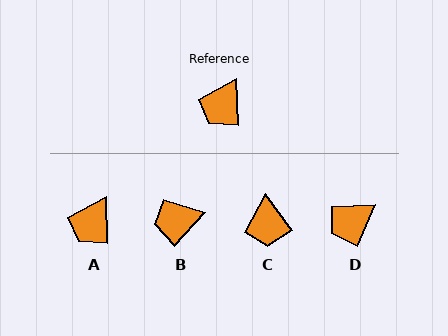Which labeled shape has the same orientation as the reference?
A.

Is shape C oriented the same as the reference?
No, it is off by about 34 degrees.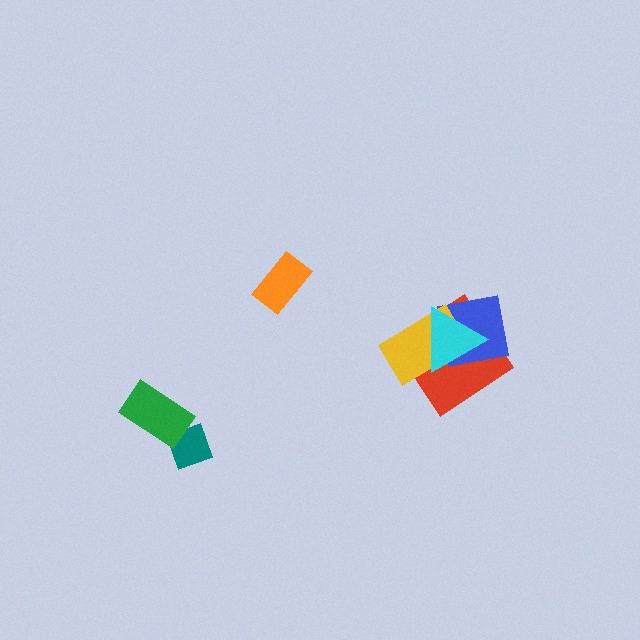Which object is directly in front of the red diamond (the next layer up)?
The blue square is directly in front of the red diamond.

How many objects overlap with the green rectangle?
1 object overlaps with the green rectangle.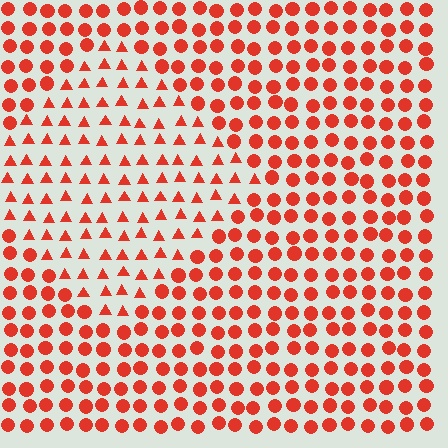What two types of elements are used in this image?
The image uses triangles inside the diamond region and circles outside it.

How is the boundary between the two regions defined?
The boundary is defined by a change in element shape: triangles inside vs. circles outside. All elements share the same color and spacing.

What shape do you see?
I see a diamond.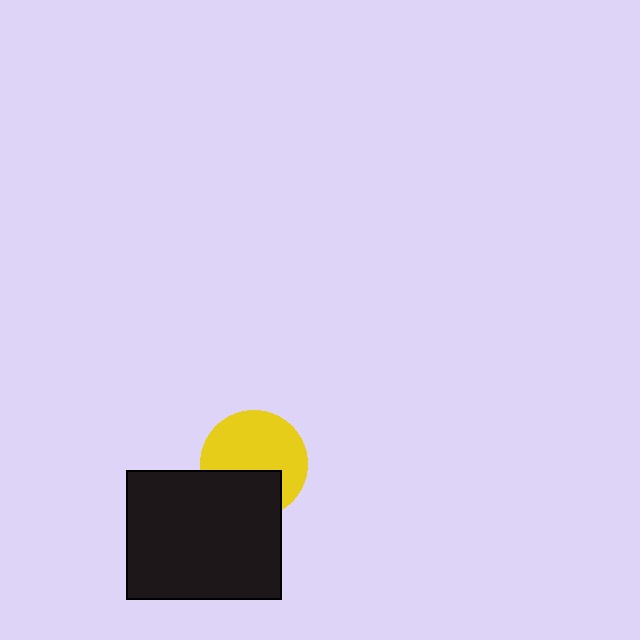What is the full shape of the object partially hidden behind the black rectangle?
The partially hidden object is a yellow circle.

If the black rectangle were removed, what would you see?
You would see the complete yellow circle.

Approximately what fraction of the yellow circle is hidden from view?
Roughly 36% of the yellow circle is hidden behind the black rectangle.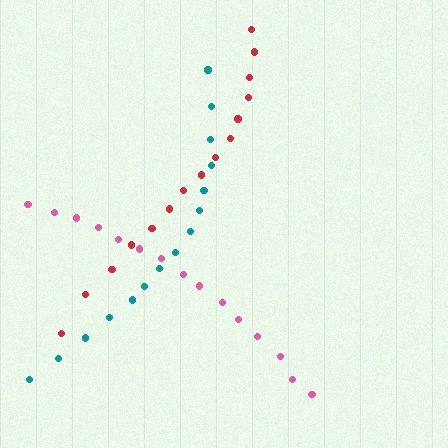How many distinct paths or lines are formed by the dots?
There are 3 distinct paths.